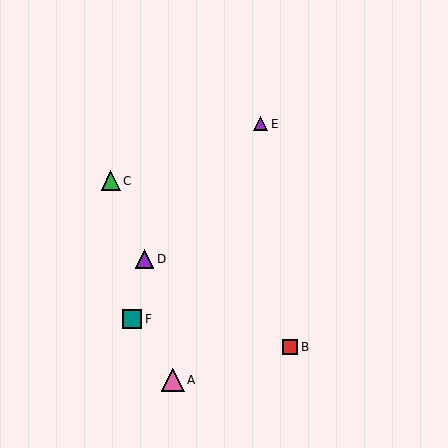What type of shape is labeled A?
Shape A is a pink triangle.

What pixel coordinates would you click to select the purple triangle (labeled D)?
Click at (144, 259) to select the purple triangle D.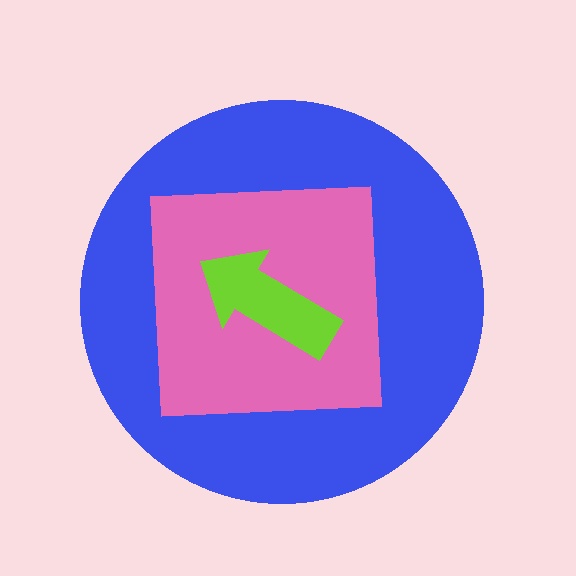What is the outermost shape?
The blue circle.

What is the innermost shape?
The lime arrow.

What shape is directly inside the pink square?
The lime arrow.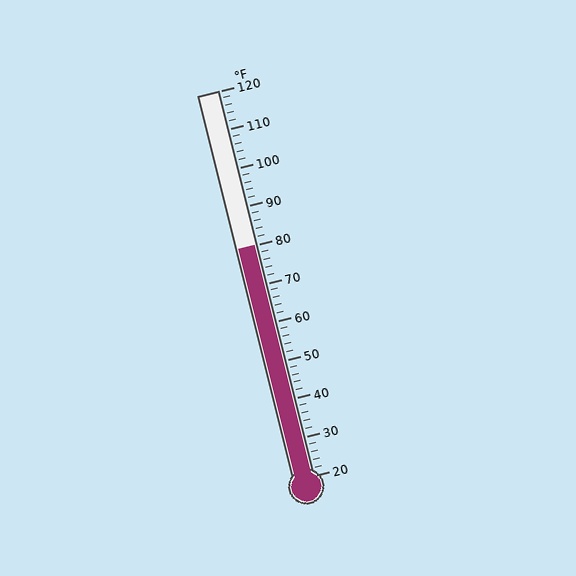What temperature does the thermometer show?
The thermometer shows approximately 80°F.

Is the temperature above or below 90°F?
The temperature is below 90°F.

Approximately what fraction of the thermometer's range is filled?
The thermometer is filled to approximately 60% of its range.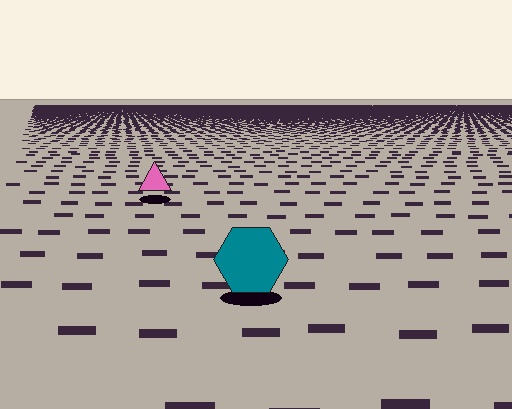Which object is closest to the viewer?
The teal hexagon is closest. The texture marks near it are larger and more spread out.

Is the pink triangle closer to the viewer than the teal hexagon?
No. The teal hexagon is closer — you can tell from the texture gradient: the ground texture is coarser near it.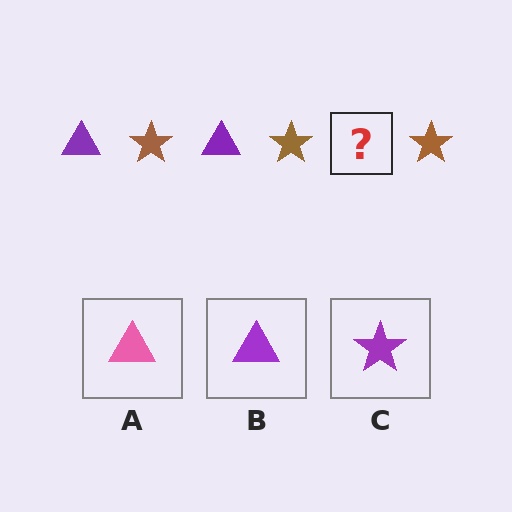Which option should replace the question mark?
Option B.